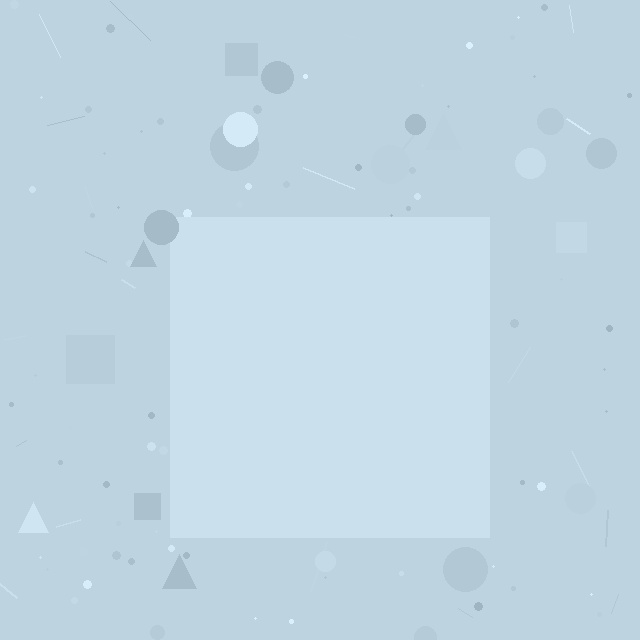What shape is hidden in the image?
A square is hidden in the image.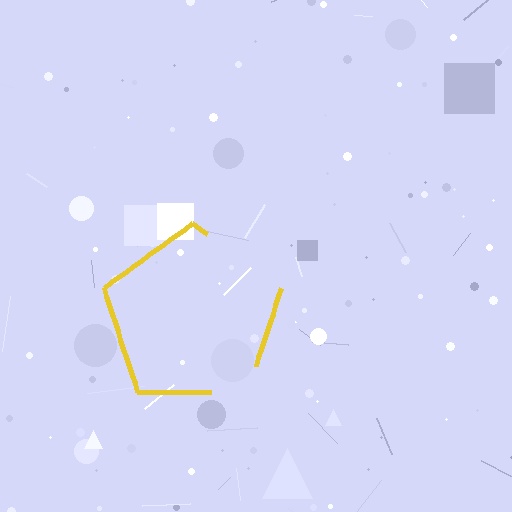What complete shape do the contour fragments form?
The contour fragments form a pentagon.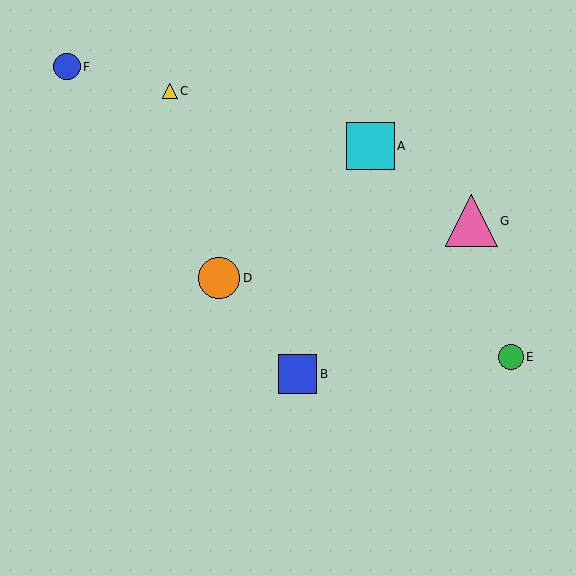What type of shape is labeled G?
Shape G is a pink triangle.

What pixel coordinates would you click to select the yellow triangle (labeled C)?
Click at (170, 91) to select the yellow triangle C.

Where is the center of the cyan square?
The center of the cyan square is at (371, 146).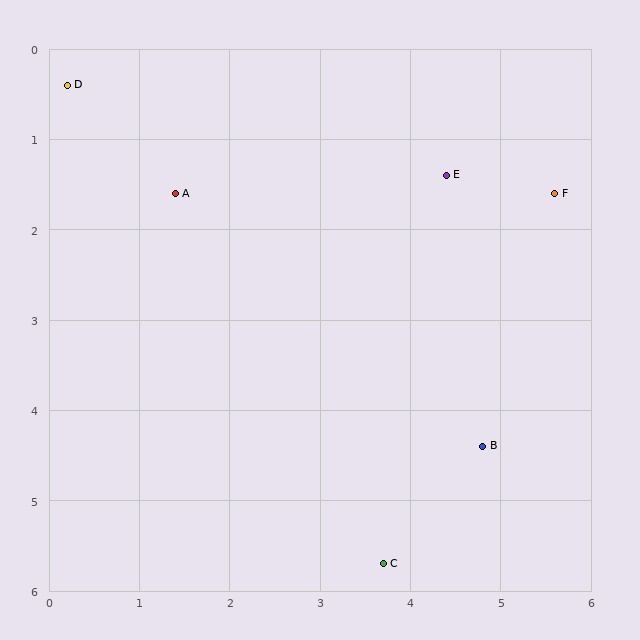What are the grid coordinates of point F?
Point F is at approximately (5.6, 1.6).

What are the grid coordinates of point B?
Point B is at approximately (4.8, 4.4).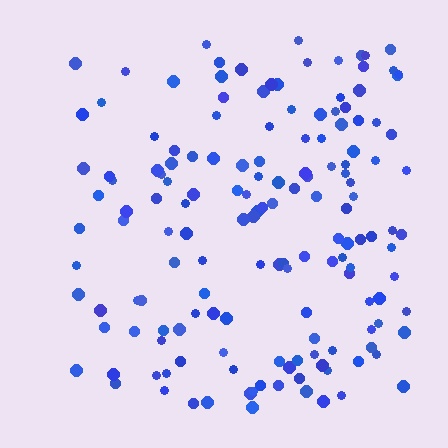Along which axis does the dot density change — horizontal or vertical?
Horizontal.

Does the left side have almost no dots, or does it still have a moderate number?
Still a moderate number, just noticeably fewer than the right.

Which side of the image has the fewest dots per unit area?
The left.